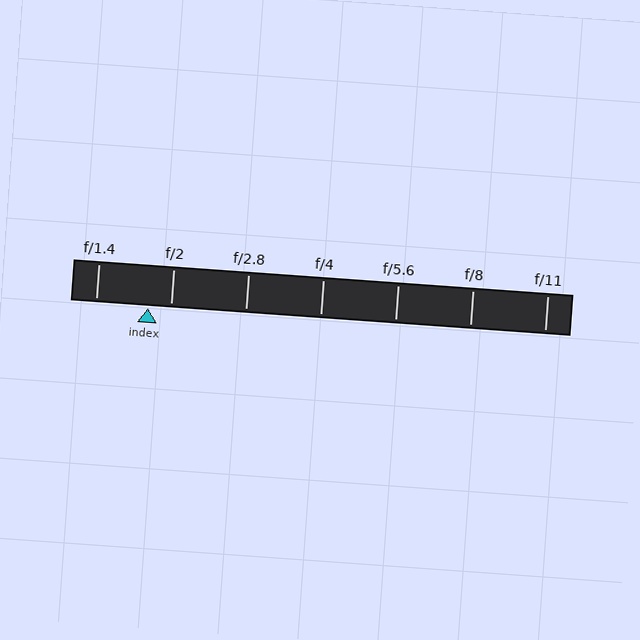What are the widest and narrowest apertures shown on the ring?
The widest aperture shown is f/1.4 and the narrowest is f/11.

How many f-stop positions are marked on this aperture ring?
There are 7 f-stop positions marked.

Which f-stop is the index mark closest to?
The index mark is closest to f/2.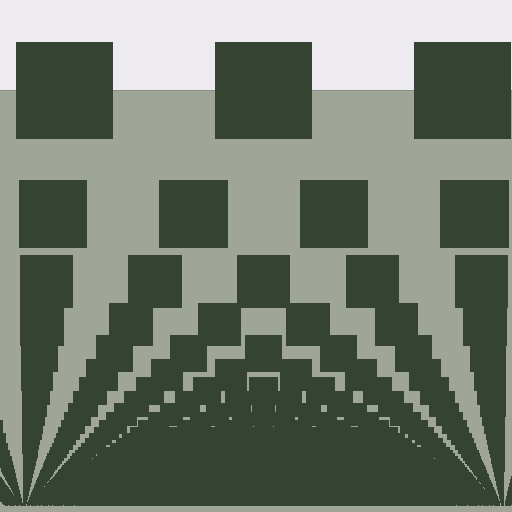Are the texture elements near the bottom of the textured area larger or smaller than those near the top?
Smaller. The gradient is inverted — elements near the bottom are smaller and denser.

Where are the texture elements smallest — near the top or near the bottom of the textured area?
Near the bottom.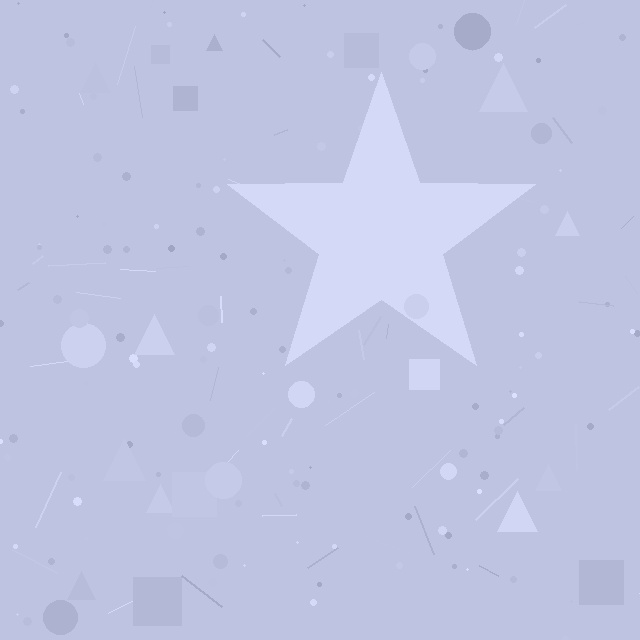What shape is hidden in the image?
A star is hidden in the image.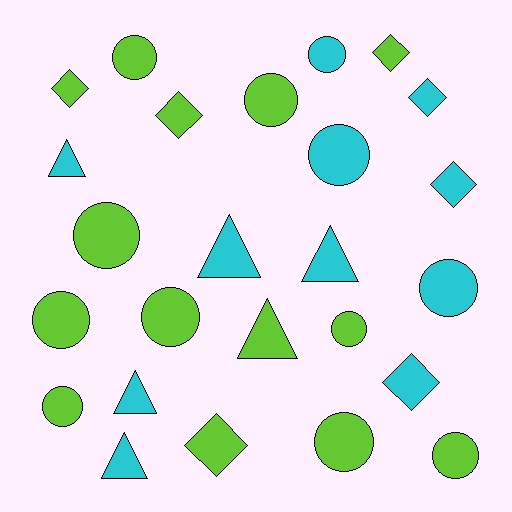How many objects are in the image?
There are 25 objects.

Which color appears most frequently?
Lime, with 14 objects.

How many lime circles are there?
There are 9 lime circles.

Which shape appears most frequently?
Circle, with 12 objects.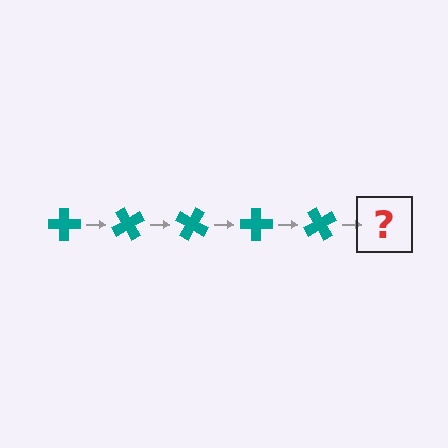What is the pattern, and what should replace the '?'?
The pattern is that the cross rotates 60 degrees each step. The '?' should be a teal cross rotated 300 degrees.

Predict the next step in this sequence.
The next step is a teal cross rotated 300 degrees.